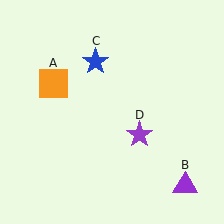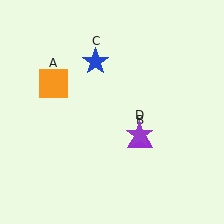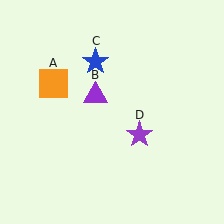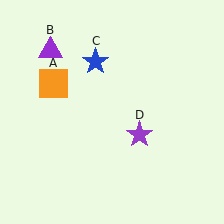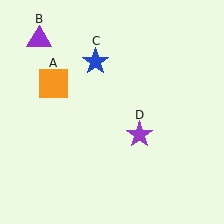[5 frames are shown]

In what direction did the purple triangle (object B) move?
The purple triangle (object B) moved up and to the left.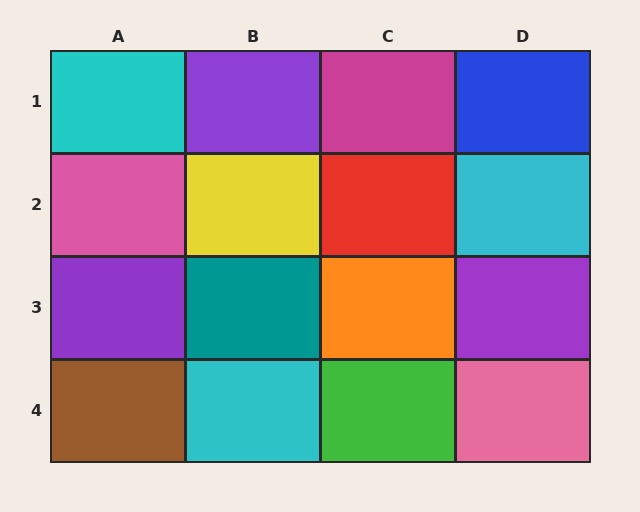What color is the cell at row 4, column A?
Brown.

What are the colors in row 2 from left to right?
Pink, yellow, red, cyan.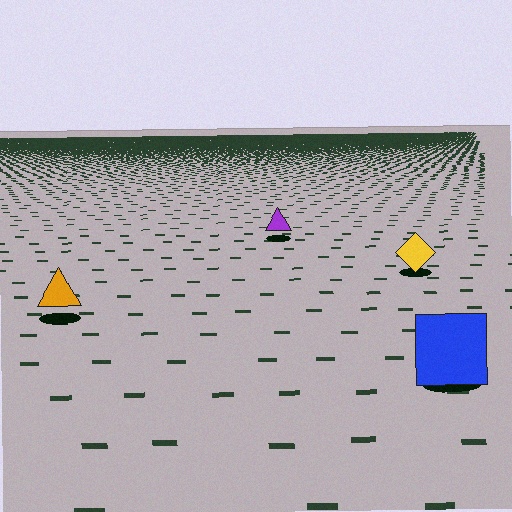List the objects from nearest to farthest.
From nearest to farthest: the blue square, the orange triangle, the yellow diamond, the purple triangle.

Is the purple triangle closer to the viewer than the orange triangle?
No. The orange triangle is closer — you can tell from the texture gradient: the ground texture is coarser near it.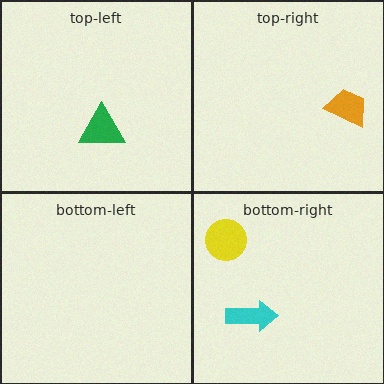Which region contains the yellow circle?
The bottom-right region.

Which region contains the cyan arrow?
The bottom-right region.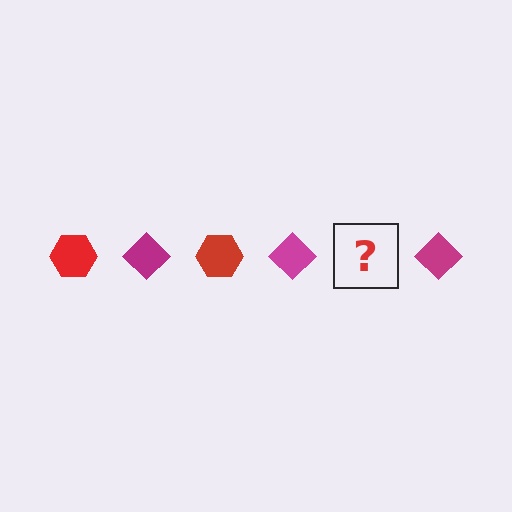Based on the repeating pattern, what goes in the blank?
The blank should be a red hexagon.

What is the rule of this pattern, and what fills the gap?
The rule is that the pattern alternates between red hexagon and magenta diamond. The gap should be filled with a red hexagon.